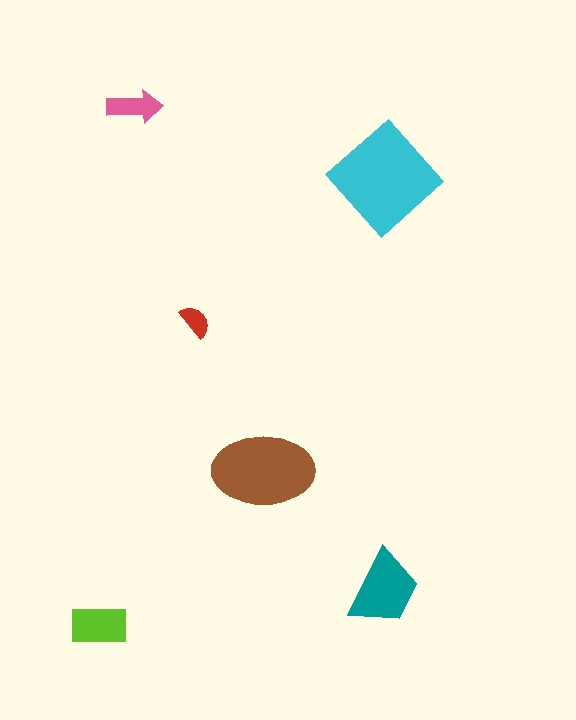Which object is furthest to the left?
The lime rectangle is leftmost.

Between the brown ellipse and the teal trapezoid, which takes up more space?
The brown ellipse.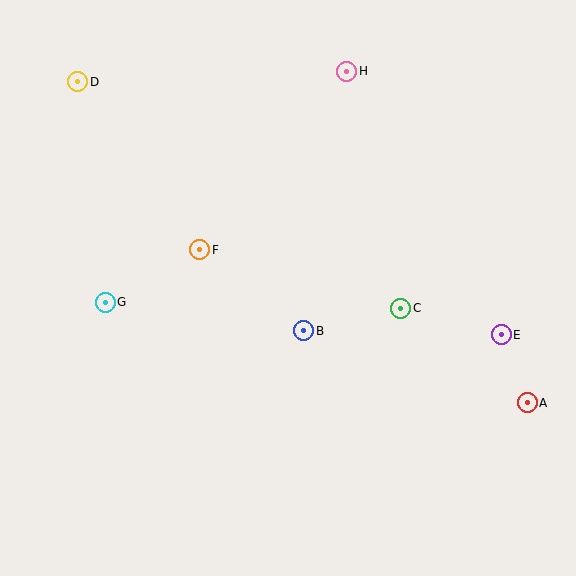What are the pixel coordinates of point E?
Point E is at (501, 335).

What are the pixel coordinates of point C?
Point C is at (401, 308).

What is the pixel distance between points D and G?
The distance between D and G is 222 pixels.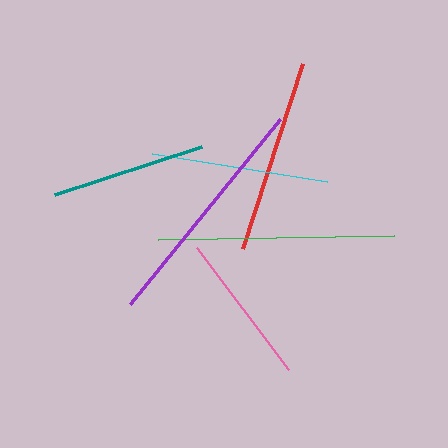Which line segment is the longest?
The purple line is the longest at approximately 238 pixels.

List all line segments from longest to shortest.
From longest to shortest: purple, green, red, cyan, teal, pink.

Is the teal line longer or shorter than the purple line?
The purple line is longer than the teal line.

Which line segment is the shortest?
The pink line is the shortest at approximately 153 pixels.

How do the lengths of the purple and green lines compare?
The purple and green lines are approximately the same length.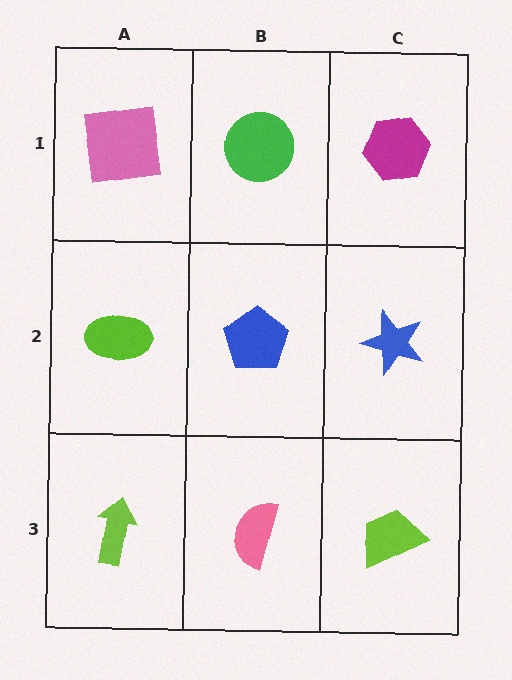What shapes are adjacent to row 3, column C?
A blue star (row 2, column C), a pink semicircle (row 3, column B).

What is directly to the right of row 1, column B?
A magenta hexagon.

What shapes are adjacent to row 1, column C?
A blue star (row 2, column C), a green circle (row 1, column B).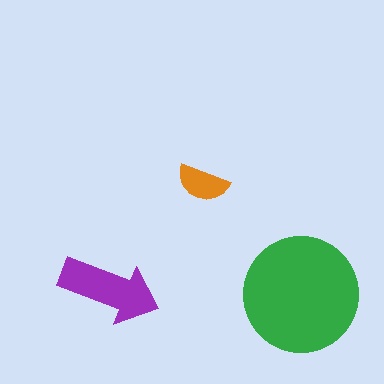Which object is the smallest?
The orange semicircle.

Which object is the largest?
The green circle.